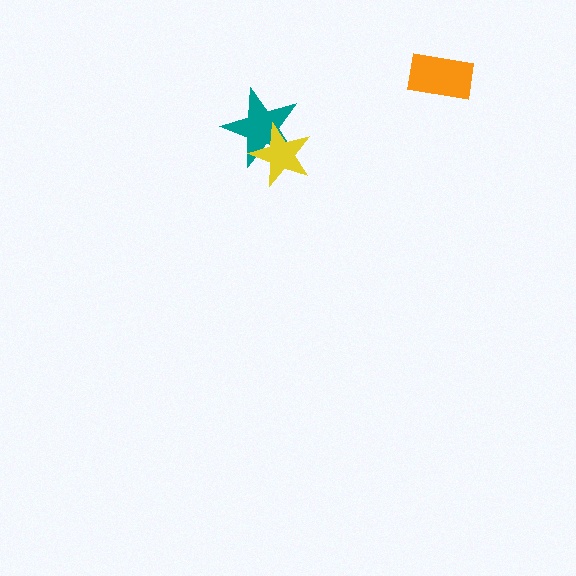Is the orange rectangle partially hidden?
No, no other shape covers it.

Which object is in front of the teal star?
The yellow star is in front of the teal star.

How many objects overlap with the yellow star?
1 object overlaps with the yellow star.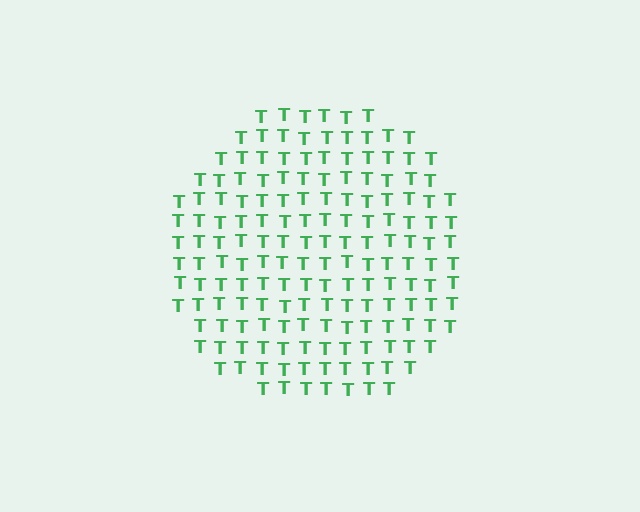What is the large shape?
The large shape is a circle.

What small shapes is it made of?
It is made of small letter T's.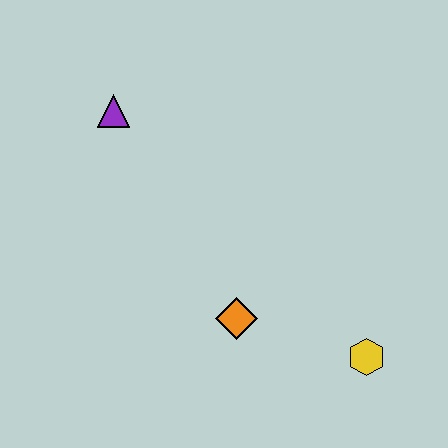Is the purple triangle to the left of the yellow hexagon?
Yes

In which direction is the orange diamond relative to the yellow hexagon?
The orange diamond is to the left of the yellow hexagon.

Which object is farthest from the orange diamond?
The purple triangle is farthest from the orange diamond.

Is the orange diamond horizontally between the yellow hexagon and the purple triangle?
Yes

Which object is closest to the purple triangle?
The orange diamond is closest to the purple triangle.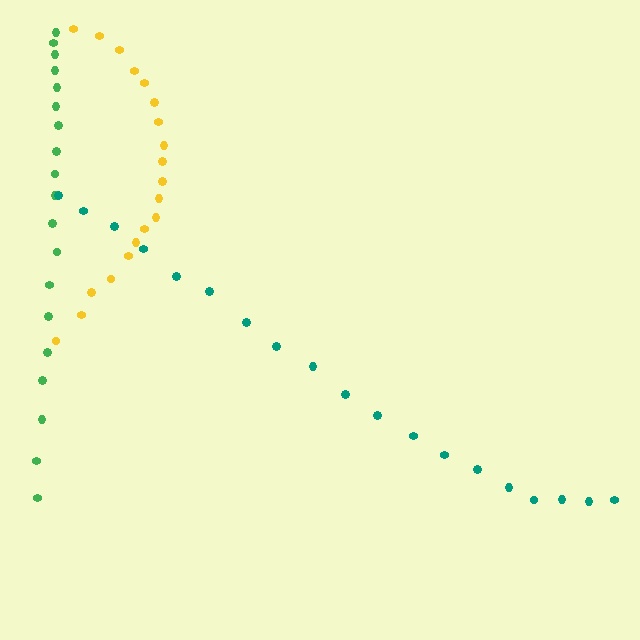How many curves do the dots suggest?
There are 3 distinct paths.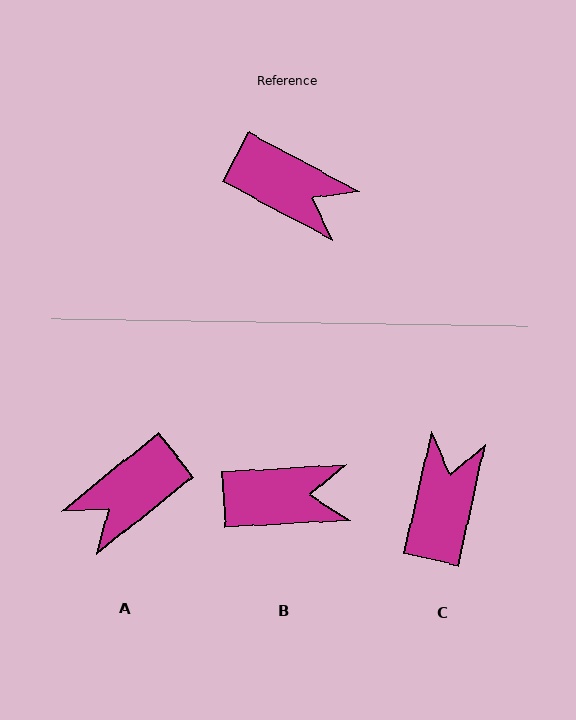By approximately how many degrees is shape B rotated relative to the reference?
Approximately 31 degrees counter-clockwise.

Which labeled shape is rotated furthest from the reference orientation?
A, about 113 degrees away.